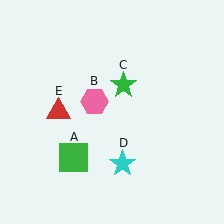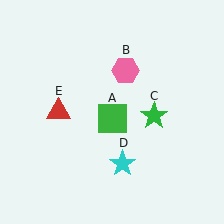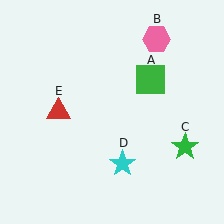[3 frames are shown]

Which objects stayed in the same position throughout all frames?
Cyan star (object D) and red triangle (object E) remained stationary.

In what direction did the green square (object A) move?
The green square (object A) moved up and to the right.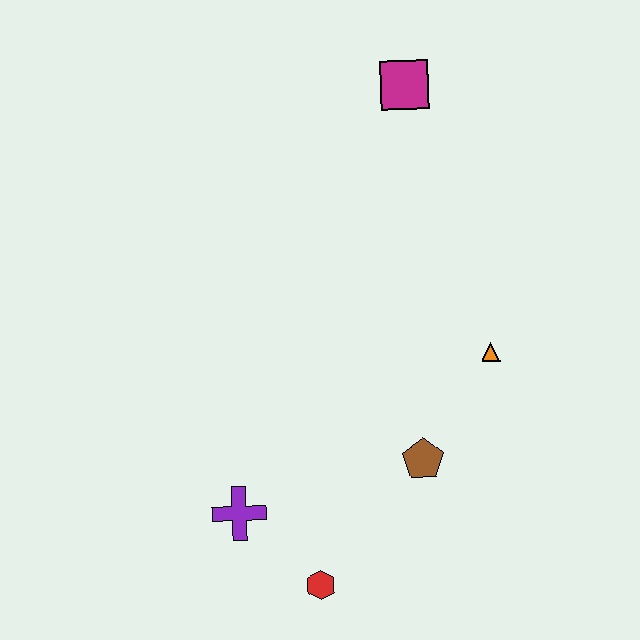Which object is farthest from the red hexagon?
The magenta square is farthest from the red hexagon.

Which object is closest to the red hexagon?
The purple cross is closest to the red hexagon.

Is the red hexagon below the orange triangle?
Yes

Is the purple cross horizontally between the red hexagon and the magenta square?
No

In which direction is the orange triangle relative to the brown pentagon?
The orange triangle is above the brown pentagon.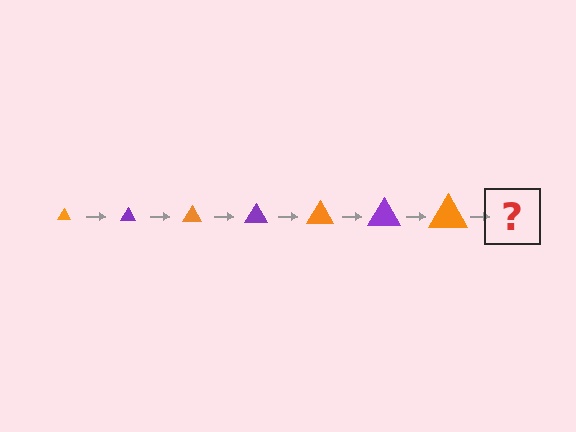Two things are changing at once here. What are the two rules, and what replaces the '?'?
The two rules are that the triangle grows larger each step and the color cycles through orange and purple. The '?' should be a purple triangle, larger than the previous one.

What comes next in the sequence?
The next element should be a purple triangle, larger than the previous one.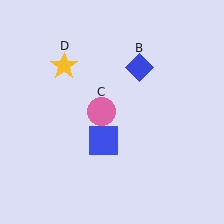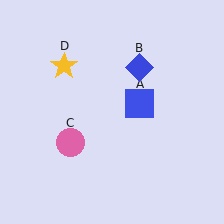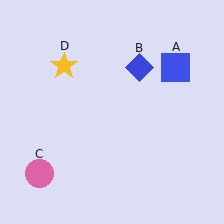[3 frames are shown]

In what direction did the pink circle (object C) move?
The pink circle (object C) moved down and to the left.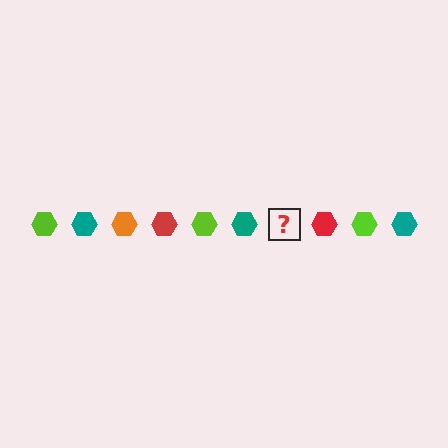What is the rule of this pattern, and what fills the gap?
The rule is that the pattern cycles through lime, teal, orange, red hexagons. The gap should be filled with an orange hexagon.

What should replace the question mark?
The question mark should be replaced with an orange hexagon.